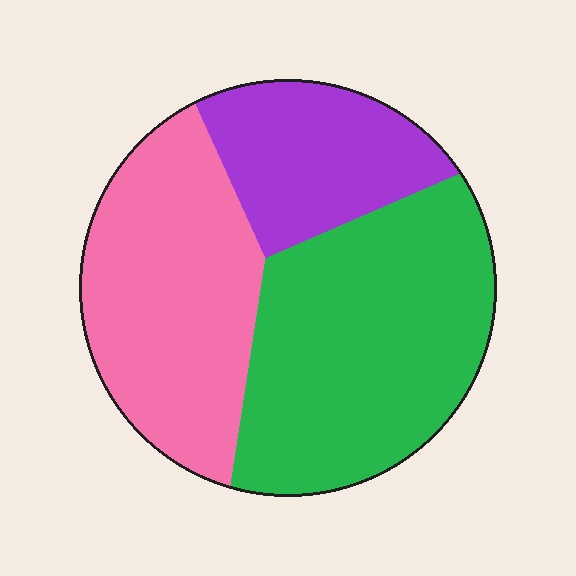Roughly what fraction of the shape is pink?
Pink takes up about one third (1/3) of the shape.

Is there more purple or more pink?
Pink.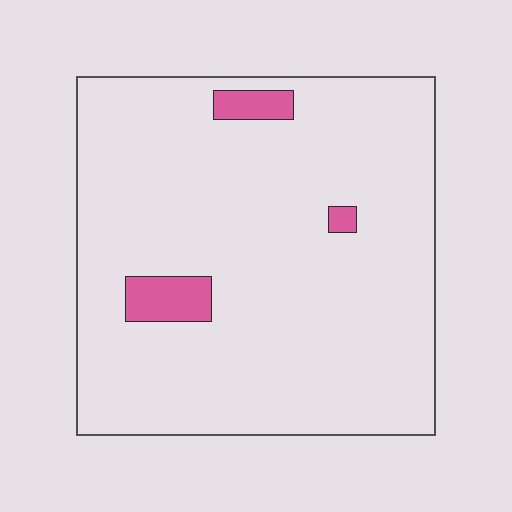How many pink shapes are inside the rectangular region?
3.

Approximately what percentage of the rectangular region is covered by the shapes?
Approximately 5%.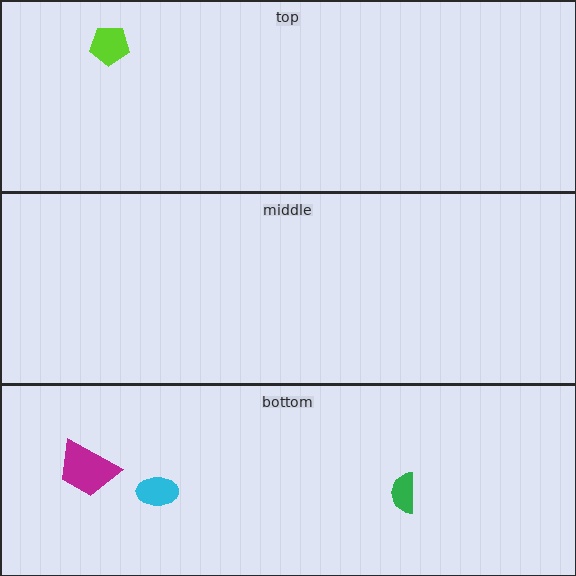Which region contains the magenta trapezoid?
The bottom region.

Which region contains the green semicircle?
The bottom region.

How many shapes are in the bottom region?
3.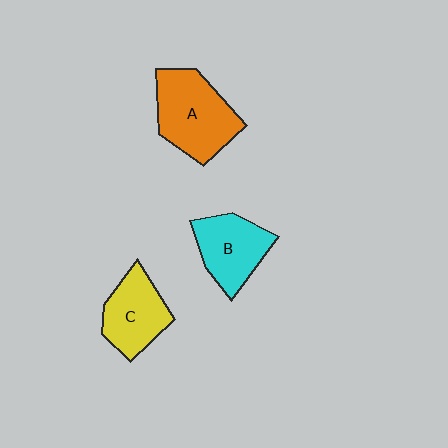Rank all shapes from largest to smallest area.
From largest to smallest: A (orange), B (cyan), C (yellow).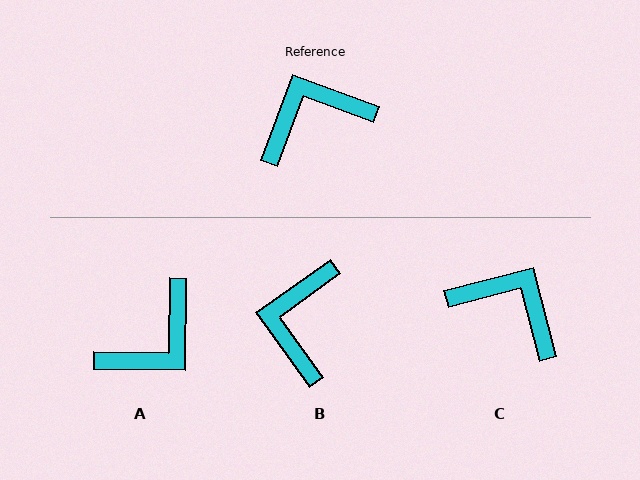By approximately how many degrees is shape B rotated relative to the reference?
Approximately 56 degrees counter-clockwise.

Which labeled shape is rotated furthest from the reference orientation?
A, about 160 degrees away.